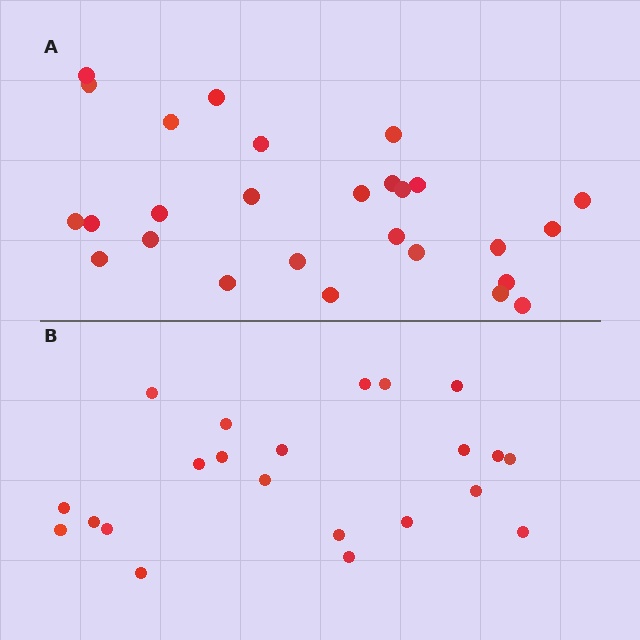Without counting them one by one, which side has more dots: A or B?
Region A (the top region) has more dots.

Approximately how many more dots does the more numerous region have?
Region A has about 5 more dots than region B.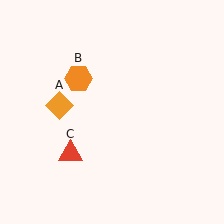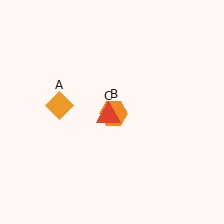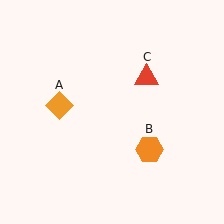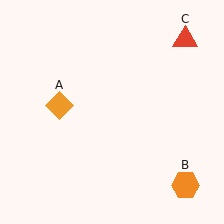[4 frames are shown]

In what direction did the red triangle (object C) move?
The red triangle (object C) moved up and to the right.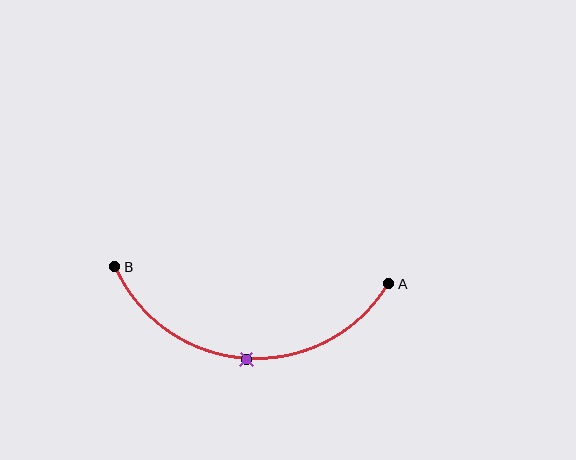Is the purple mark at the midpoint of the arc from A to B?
Yes. The purple mark lies on the arc at equal arc-length from both A and B — it is the arc midpoint.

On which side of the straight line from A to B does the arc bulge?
The arc bulges below the straight line connecting A and B.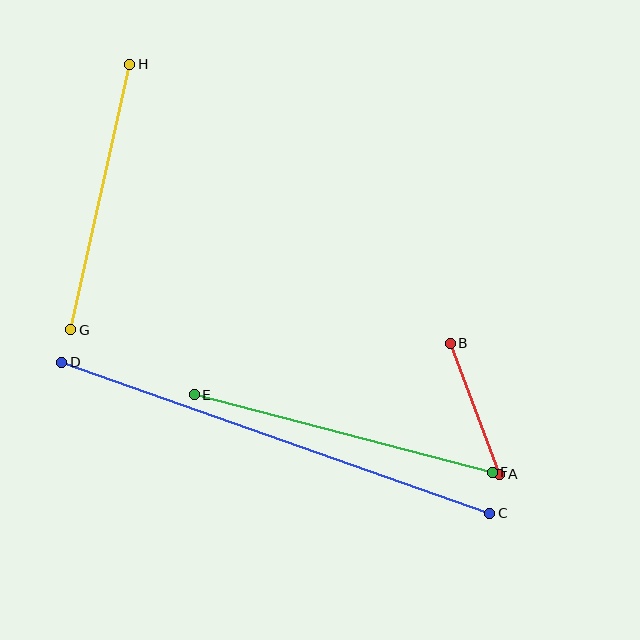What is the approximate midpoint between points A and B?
The midpoint is at approximately (475, 409) pixels.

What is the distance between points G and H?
The distance is approximately 272 pixels.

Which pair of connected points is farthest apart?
Points C and D are farthest apart.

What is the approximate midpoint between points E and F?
The midpoint is at approximately (343, 433) pixels.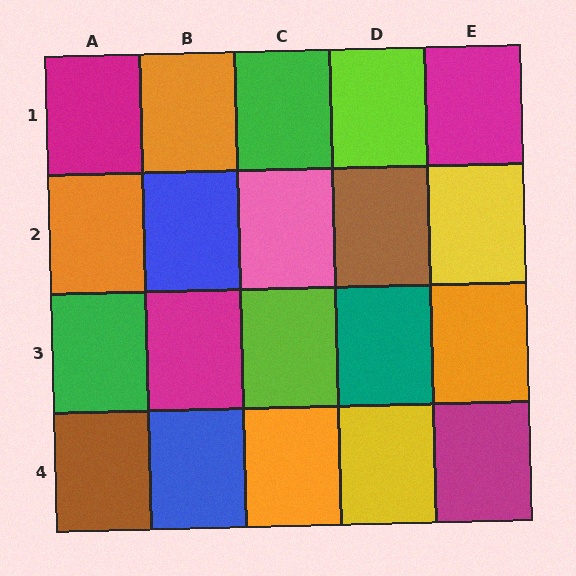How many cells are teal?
1 cell is teal.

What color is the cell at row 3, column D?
Teal.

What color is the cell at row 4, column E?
Magenta.